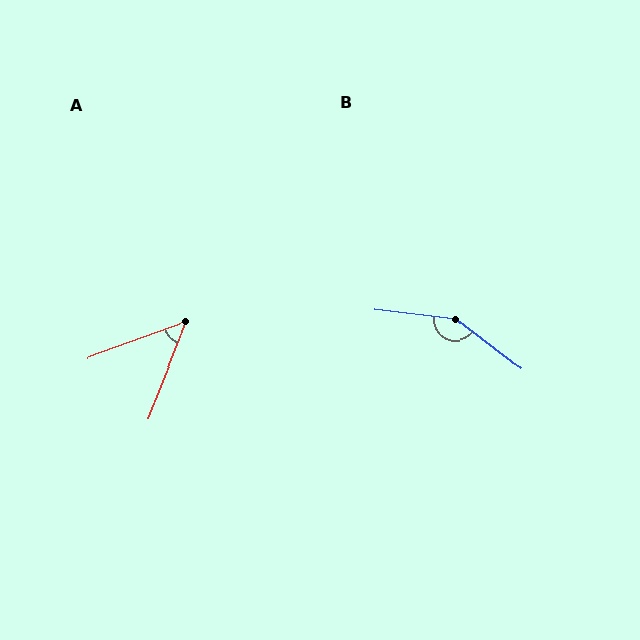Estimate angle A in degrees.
Approximately 48 degrees.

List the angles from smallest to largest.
A (48°), B (149°).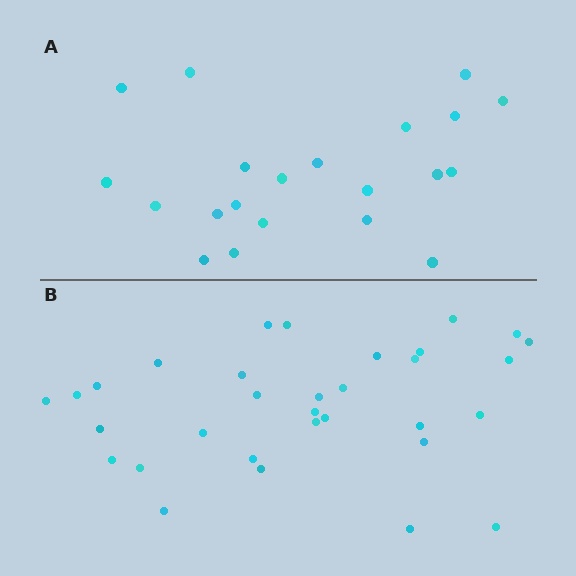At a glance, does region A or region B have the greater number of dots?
Region B (the bottom region) has more dots.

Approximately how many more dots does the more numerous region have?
Region B has roughly 12 or so more dots than region A.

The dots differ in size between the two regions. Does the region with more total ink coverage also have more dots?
No. Region A has more total ink coverage because its dots are larger, but region B actually contains more individual dots. Total area can be misleading — the number of items is what matters here.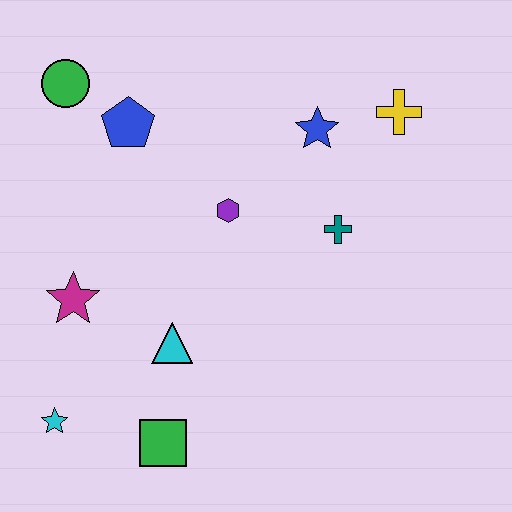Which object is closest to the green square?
The cyan triangle is closest to the green square.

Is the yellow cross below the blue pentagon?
No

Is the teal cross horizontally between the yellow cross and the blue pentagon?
Yes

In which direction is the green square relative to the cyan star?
The green square is to the right of the cyan star.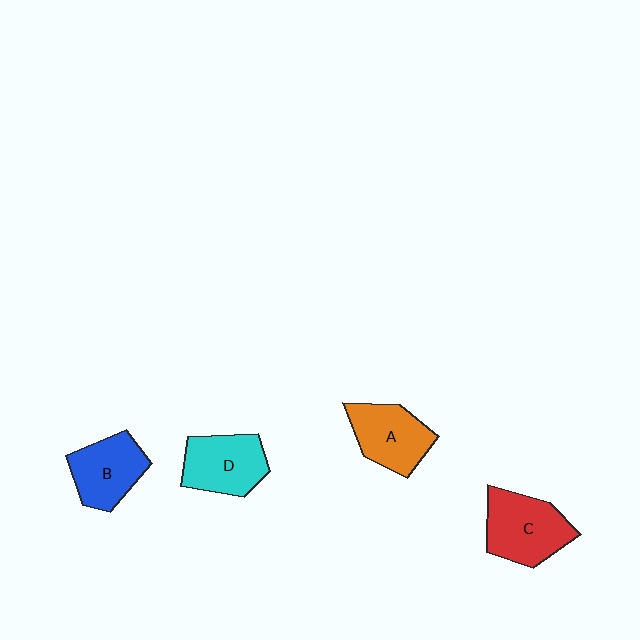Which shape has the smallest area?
Shape B (blue).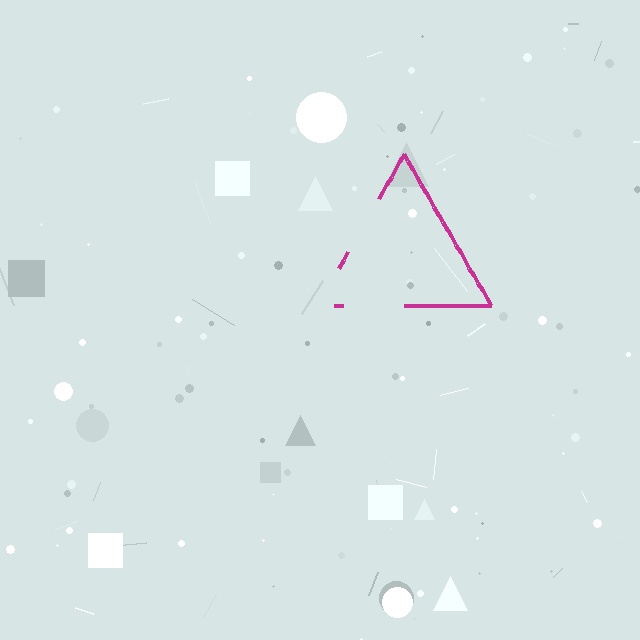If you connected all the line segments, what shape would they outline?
They would outline a triangle.